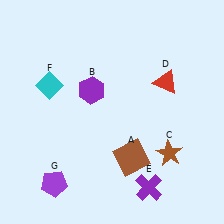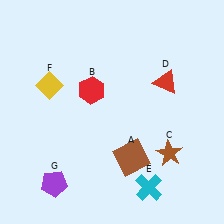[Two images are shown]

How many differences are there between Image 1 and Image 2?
There are 3 differences between the two images.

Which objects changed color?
B changed from purple to red. E changed from purple to cyan. F changed from cyan to yellow.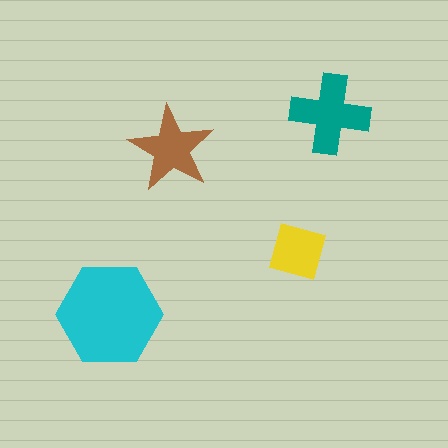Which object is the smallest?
The yellow square.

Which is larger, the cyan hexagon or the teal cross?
The cyan hexagon.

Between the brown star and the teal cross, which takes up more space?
The teal cross.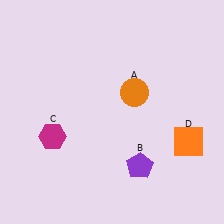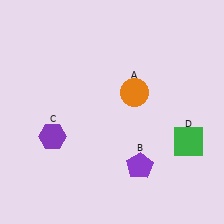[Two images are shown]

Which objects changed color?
C changed from magenta to purple. D changed from orange to green.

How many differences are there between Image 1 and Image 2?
There are 2 differences between the two images.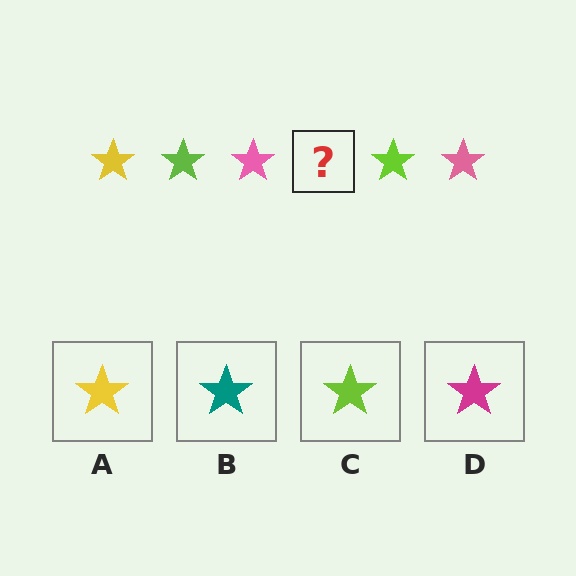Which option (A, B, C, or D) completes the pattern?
A.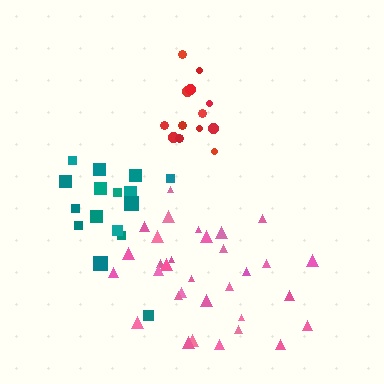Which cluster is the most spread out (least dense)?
Teal.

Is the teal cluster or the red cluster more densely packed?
Red.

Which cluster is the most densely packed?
Red.